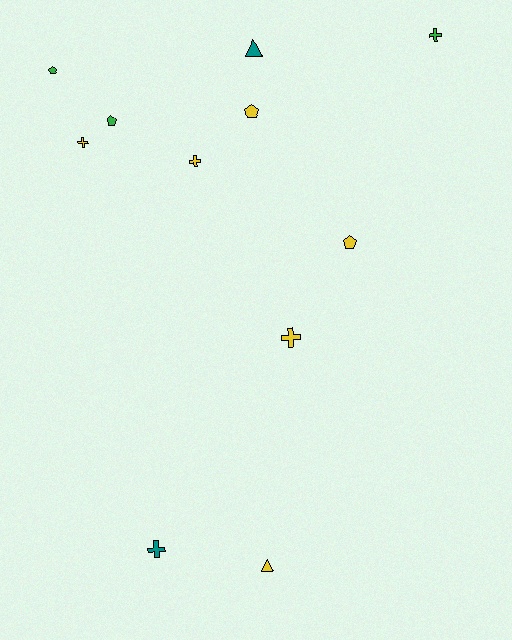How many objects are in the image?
There are 11 objects.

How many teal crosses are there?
There is 1 teal cross.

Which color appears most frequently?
Yellow, with 6 objects.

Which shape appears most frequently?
Cross, with 5 objects.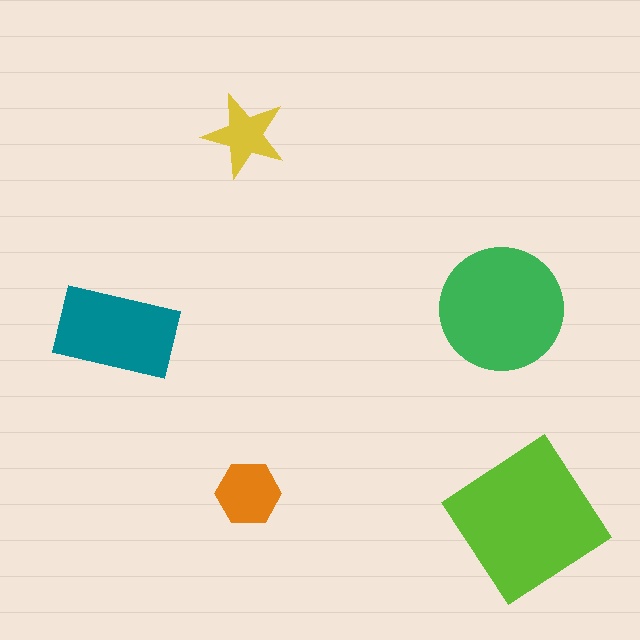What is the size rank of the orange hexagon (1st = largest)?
4th.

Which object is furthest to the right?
The lime diamond is rightmost.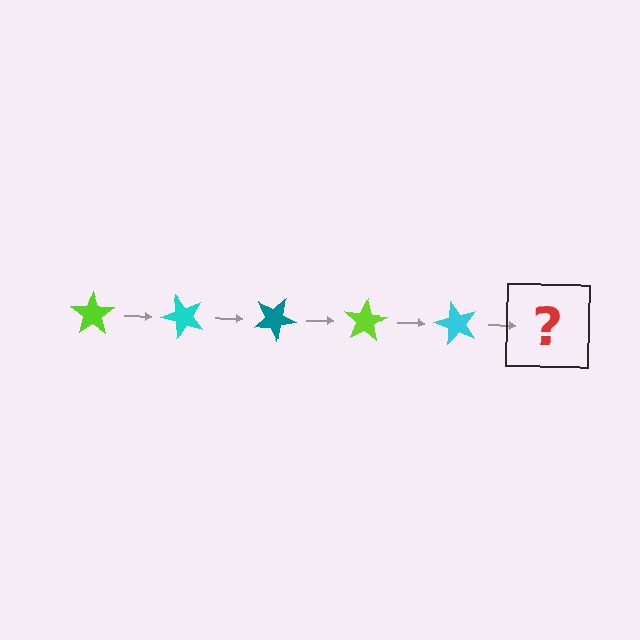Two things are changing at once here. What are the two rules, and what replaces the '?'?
The two rules are that it rotates 50 degrees each step and the color cycles through lime, cyan, and teal. The '?' should be a teal star, rotated 250 degrees from the start.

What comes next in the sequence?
The next element should be a teal star, rotated 250 degrees from the start.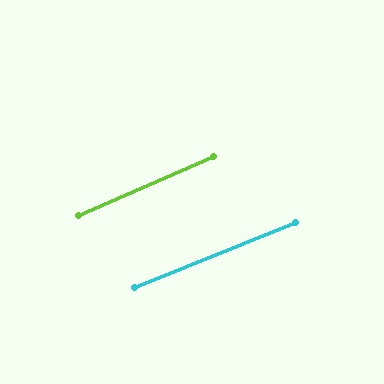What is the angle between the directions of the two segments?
Approximately 2 degrees.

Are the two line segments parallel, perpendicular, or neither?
Parallel — their directions differ by only 1.6°.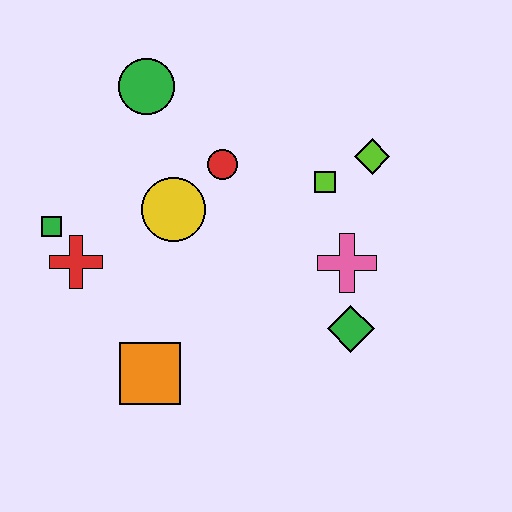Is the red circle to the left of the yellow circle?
No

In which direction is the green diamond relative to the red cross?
The green diamond is to the right of the red cross.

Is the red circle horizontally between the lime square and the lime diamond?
No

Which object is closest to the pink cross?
The green diamond is closest to the pink cross.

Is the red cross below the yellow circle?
Yes